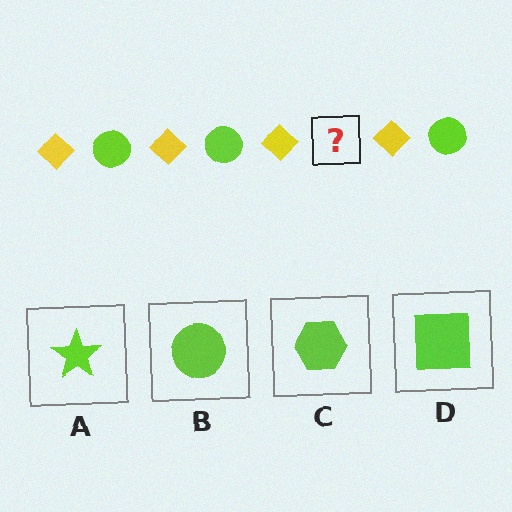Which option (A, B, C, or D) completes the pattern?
B.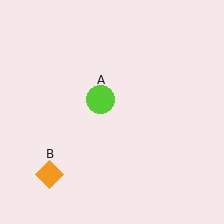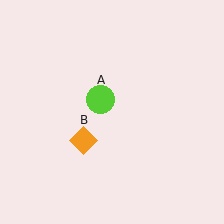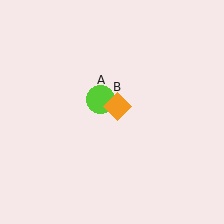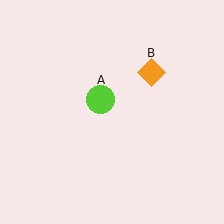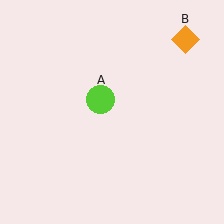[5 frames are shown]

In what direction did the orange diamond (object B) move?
The orange diamond (object B) moved up and to the right.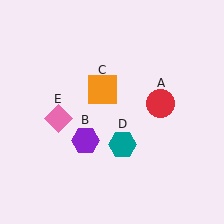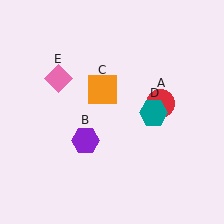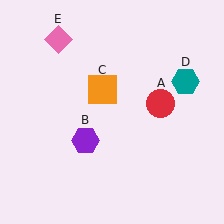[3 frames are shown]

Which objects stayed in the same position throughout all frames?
Red circle (object A) and purple hexagon (object B) and orange square (object C) remained stationary.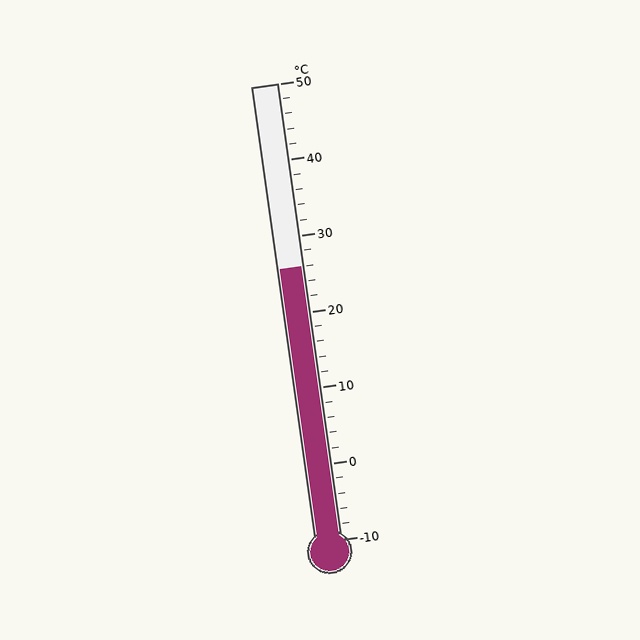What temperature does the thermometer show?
The thermometer shows approximately 26°C.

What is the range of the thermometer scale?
The thermometer scale ranges from -10°C to 50°C.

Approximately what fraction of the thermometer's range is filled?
The thermometer is filled to approximately 60% of its range.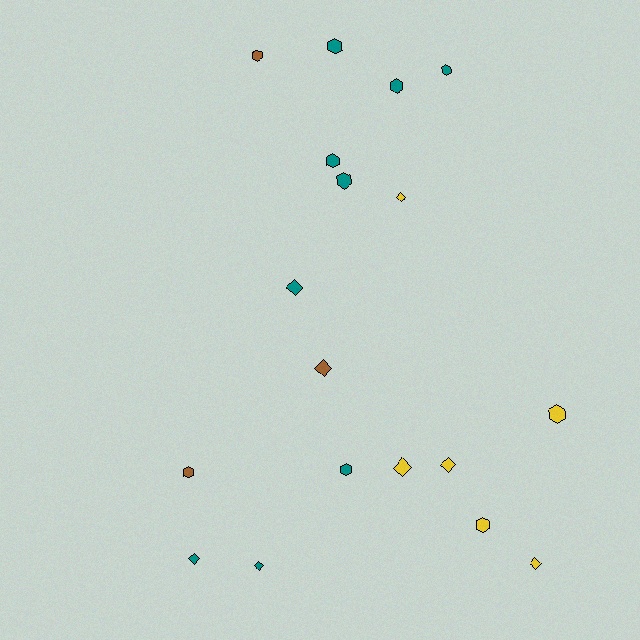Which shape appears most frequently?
Hexagon, with 10 objects.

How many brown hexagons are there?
There are 2 brown hexagons.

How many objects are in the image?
There are 18 objects.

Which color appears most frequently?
Teal, with 9 objects.